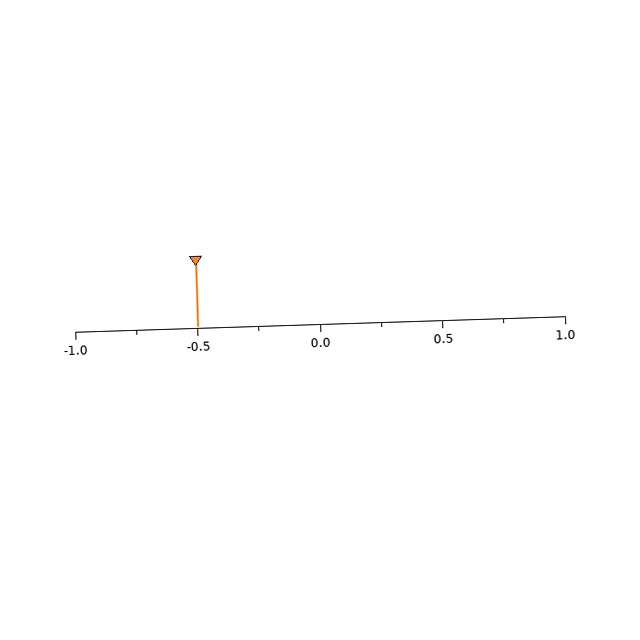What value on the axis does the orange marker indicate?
The marker indicates approximately -0.5.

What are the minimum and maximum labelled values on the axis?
The axis runs from -1.0 to 1.0.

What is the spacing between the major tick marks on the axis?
The major ticks are spaced 0.5 apart.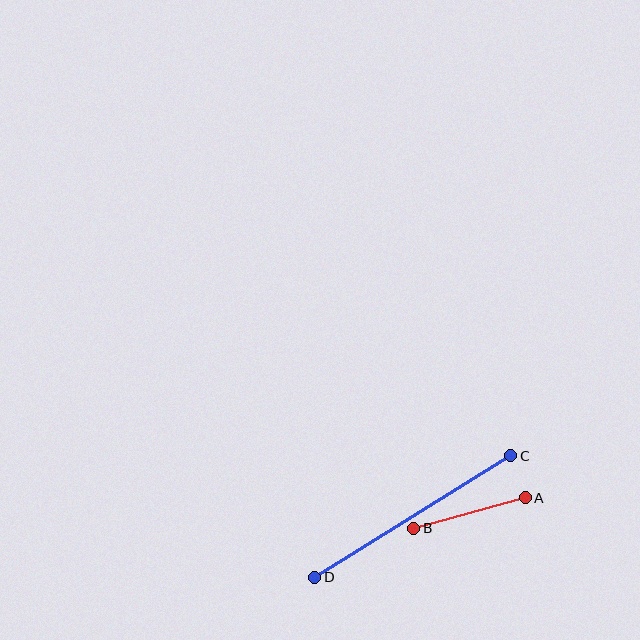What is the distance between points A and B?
The distance is approximately 116 pixels.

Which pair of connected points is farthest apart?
Points C and D are farthest apart.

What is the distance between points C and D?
The distance is approximately 230 pixels.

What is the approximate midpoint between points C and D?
The midpoint is at approximately (413, 516) pixels.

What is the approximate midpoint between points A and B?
The midpoint is at approximately (469, 513) pixels.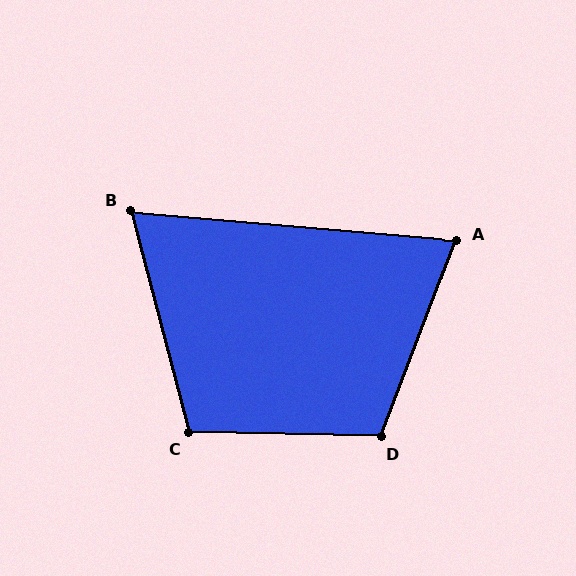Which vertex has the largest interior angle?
D, at approximately 110 degrees.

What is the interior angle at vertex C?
Approximately 106 degrees (obtuse).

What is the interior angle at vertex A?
Approximately 74 degrees (acute).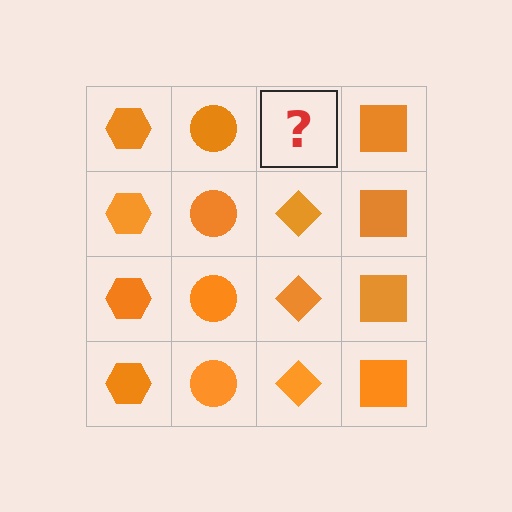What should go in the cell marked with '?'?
The missing cell should contain an orange diamond.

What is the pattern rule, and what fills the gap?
The rule is that each column has a consistent shape. The gap should be filled with an orange diamond.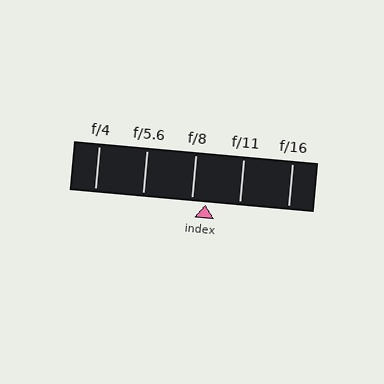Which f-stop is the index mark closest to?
The index mark is closest to f/8.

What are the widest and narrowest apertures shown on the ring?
The widest aperture shown is f/4 and the narrowest is f/16.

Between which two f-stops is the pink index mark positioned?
The index mark is between f/8 and f/11.